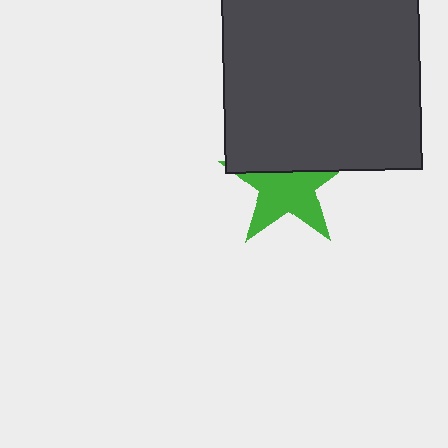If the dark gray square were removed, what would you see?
You would see the complete green star.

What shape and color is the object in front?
The object in front is a dark gray square.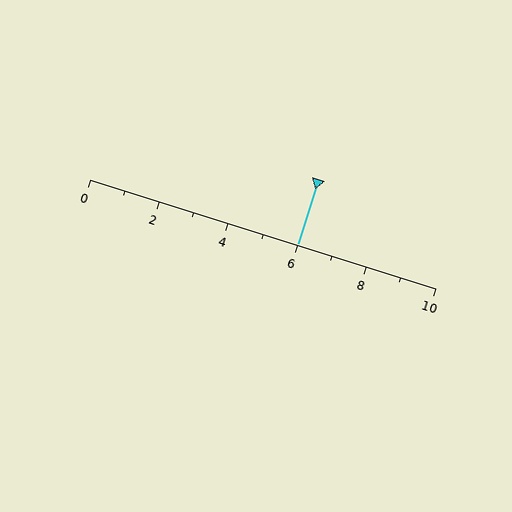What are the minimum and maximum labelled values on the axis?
The axis runs from 0 to 10.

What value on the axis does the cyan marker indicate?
The marker indicates approximately 6.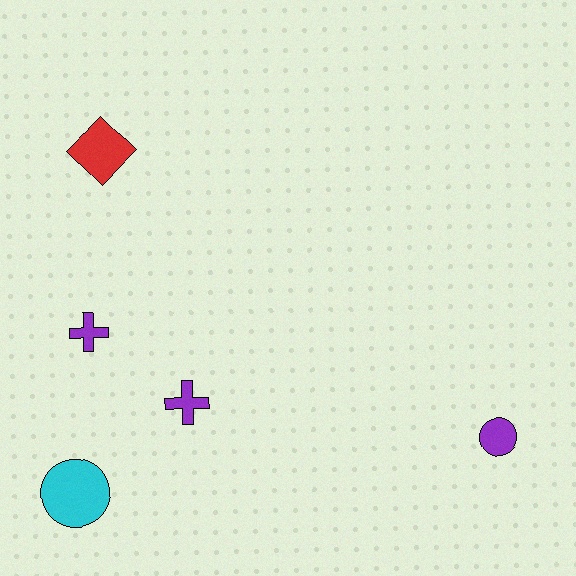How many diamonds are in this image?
There is 1 diamond.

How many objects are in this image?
There are 5 objects.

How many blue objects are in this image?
There are no blue objects.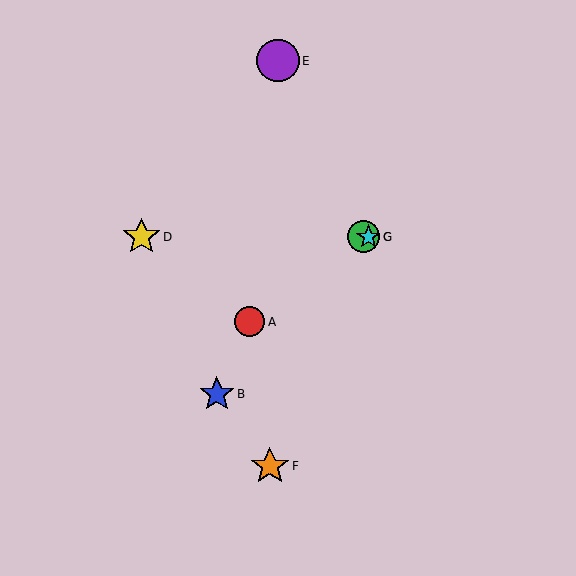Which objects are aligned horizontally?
Objects C, D, G are aligned horizontally.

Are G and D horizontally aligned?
Yes, both are at y≈237.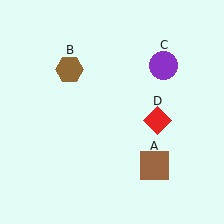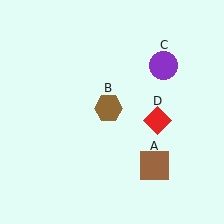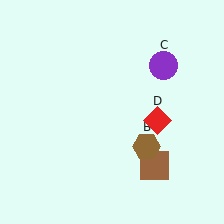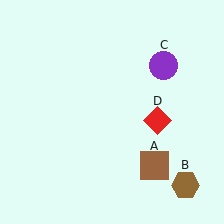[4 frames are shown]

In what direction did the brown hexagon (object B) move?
The brown hexagon (object B) moved down and to the right.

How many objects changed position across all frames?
1 object changed position: brown hexagon (object B).